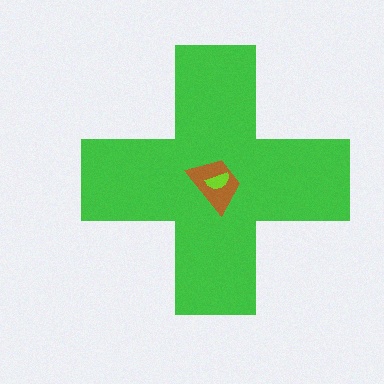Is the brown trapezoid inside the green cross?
Yes.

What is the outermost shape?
The green cross.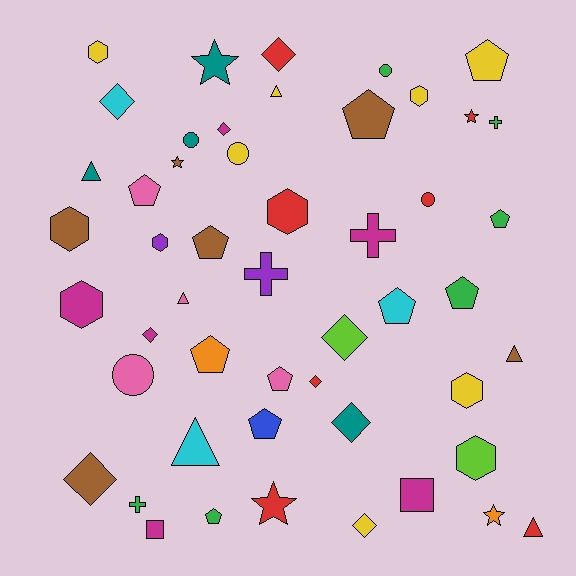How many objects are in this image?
There are 50 objects.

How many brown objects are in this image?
There are 6 brown objects.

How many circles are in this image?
There are 5 circles.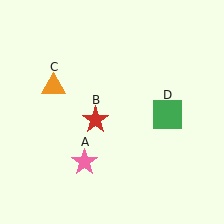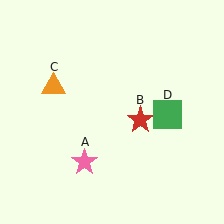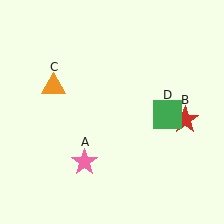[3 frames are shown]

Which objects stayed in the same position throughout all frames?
Pink star (object A) and orange triangle (object C) and green square (object D) remained stationary.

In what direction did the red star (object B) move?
The red star (object B) moved right.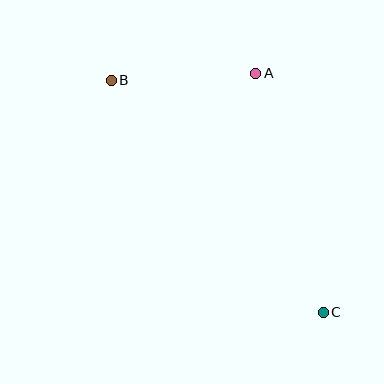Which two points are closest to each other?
Points A and B are closest to each other.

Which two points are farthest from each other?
Points B and C are farthest from each other.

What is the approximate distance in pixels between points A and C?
The distance between A and C is approximately 249 pixels.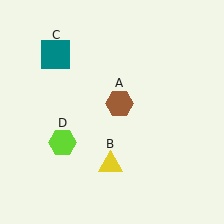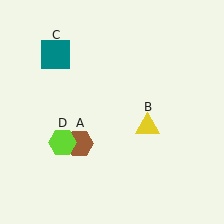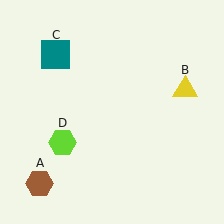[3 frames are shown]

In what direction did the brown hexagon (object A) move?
The brown hexagon (object A) moved down and to the left.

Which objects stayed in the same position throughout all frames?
Teal square (object C) and lime hexagon (object D) remained stationary.